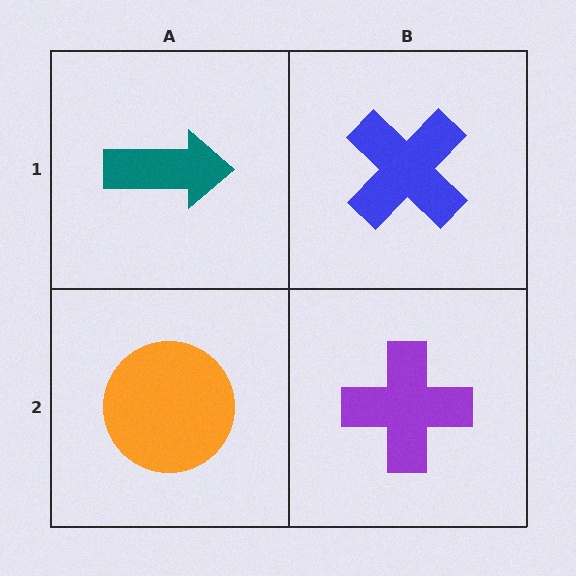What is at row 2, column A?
An orange circle.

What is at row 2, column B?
A purple cross.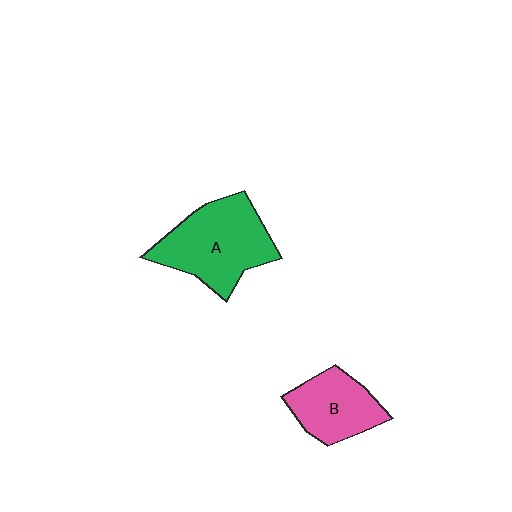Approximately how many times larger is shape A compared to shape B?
Approximately 1.5 times.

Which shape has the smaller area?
Shape B (pink).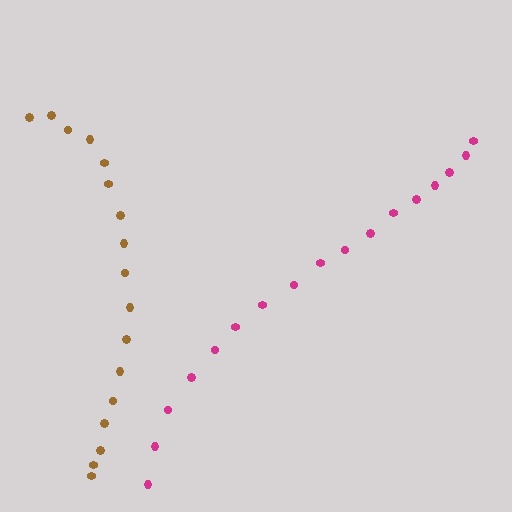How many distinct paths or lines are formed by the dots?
There are 2 distinct paths.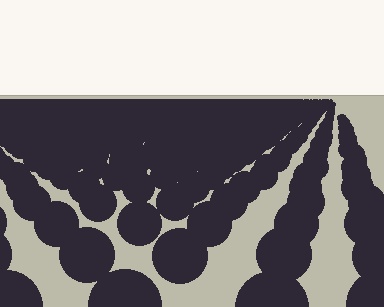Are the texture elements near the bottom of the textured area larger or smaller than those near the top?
Larger. Near the bottom, elements are closer to the viewer and appear at a bigger on-screen size.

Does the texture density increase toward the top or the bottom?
Density increases toward the top.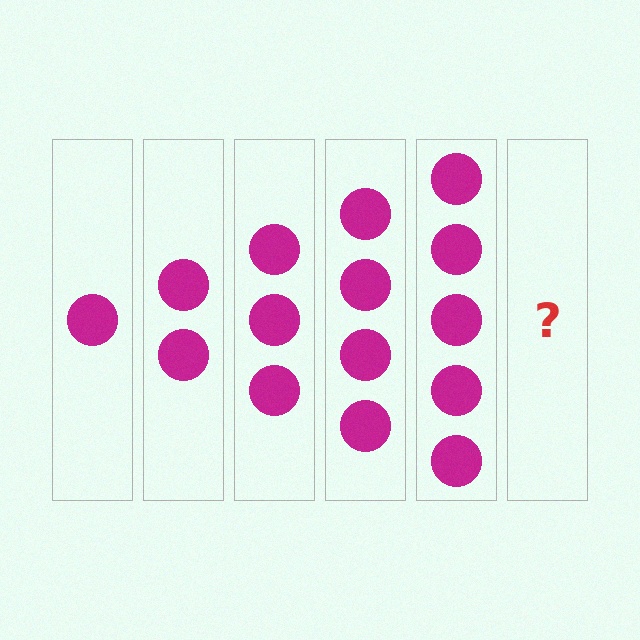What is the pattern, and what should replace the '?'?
The pattern is that each step adds one more circle. The '?' should be 6 circles.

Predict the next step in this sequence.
The next step is 6 circles.